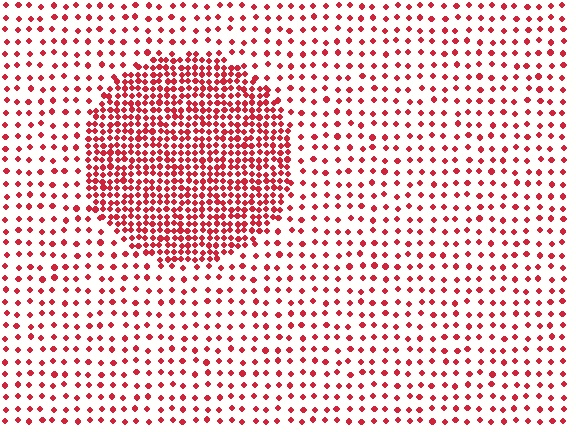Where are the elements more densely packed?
The elements are more densely packed inside the circle boundary.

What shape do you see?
I see a circle.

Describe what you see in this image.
The image contains small red elements arranged at two different densities. A circle-shaped region is visible where the elements are more densely packed than the surrounding area.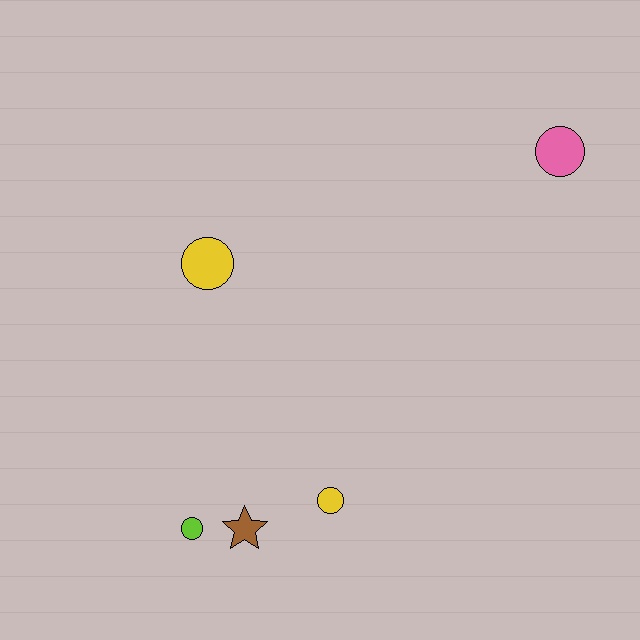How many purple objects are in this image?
There are no purple objects.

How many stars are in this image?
There is 1 star.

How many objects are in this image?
There are 5 objects.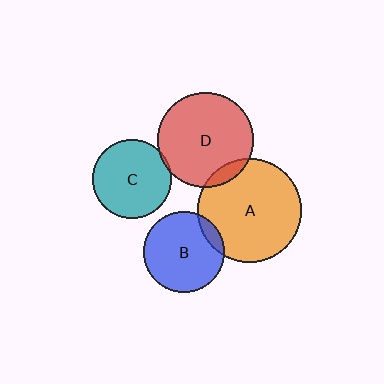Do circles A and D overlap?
Yes.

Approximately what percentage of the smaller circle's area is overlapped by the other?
Approximately 10%.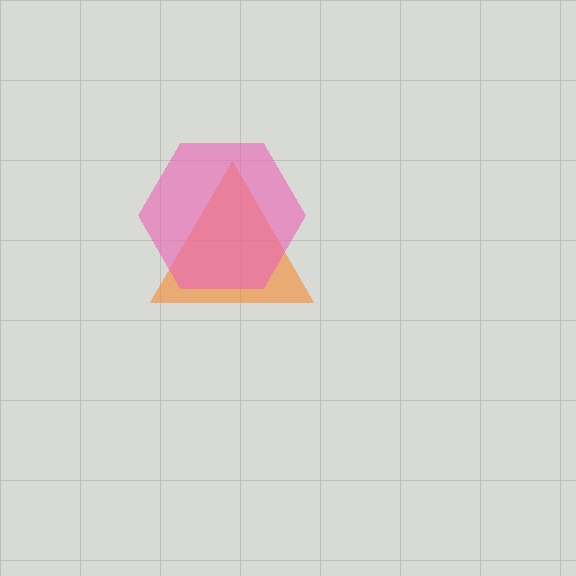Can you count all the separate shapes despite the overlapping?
Yes, there are 2 separate shapes.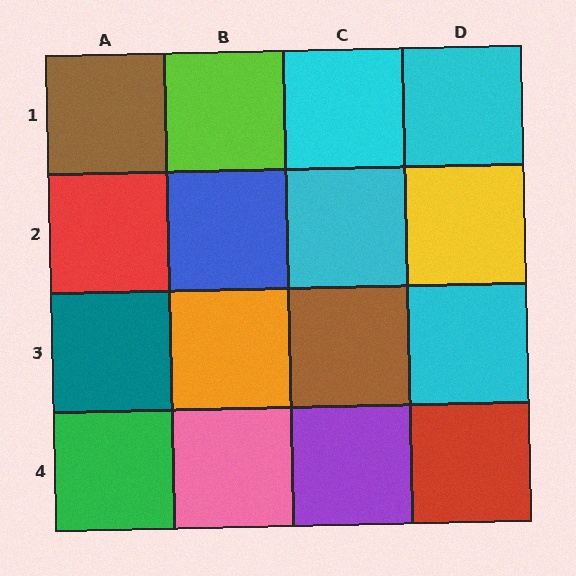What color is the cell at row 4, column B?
Pink.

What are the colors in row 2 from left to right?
Red, blue, cyan, yellow.